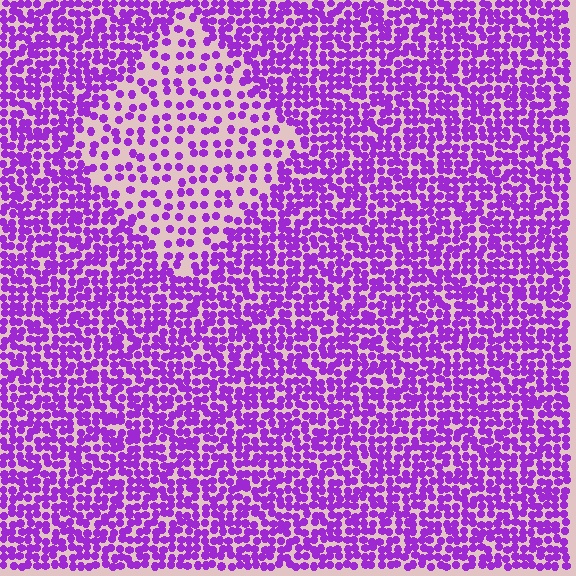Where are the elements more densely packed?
The elements are more densely packed outside the diamond boundary.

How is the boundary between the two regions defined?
The boundary is defined by a change in element density (approximately 2.2x ratio). All elements are the same color, size, and shape.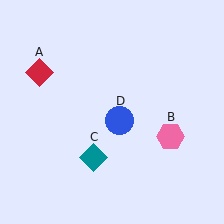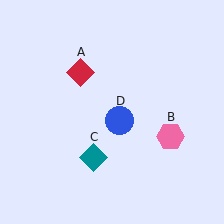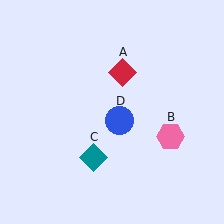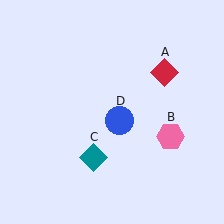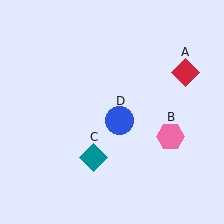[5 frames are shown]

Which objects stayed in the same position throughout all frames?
Pink hexagon (object B) and teal diamond (object C) and blue circle (object D) remained stationary.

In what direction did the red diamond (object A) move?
The red diamond (object A) moved right.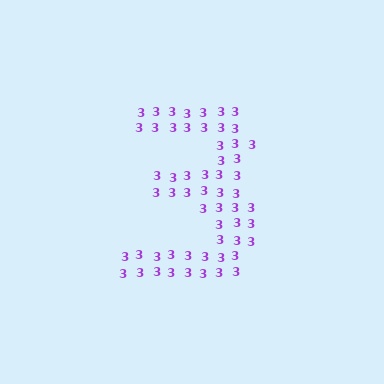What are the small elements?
The small elements are digit 3's.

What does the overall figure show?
The overall figure shows the digit 3.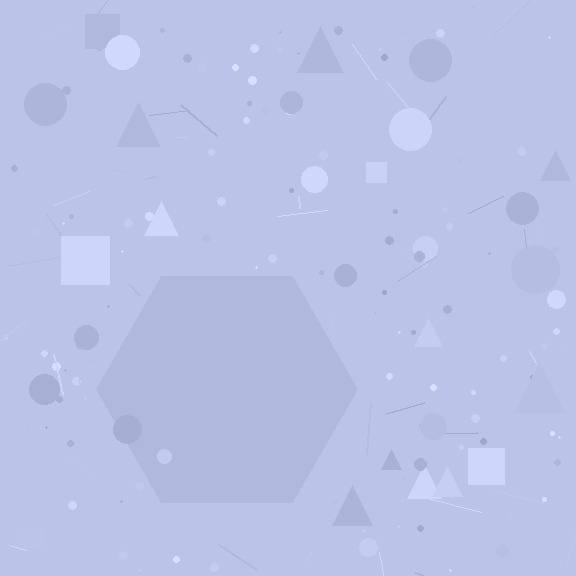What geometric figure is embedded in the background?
A hexagon is embedded in the background.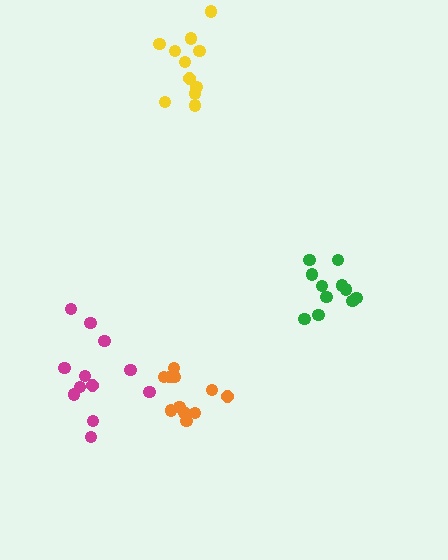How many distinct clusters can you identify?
There are 4 distinct clusters.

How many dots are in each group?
Group 1: 12 dots, Group 2: 11 dots, Group 3: 11 dots, Group 4: 12 dots (46 total).